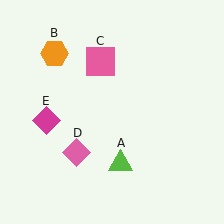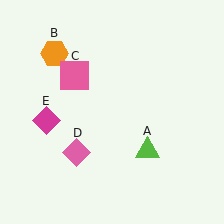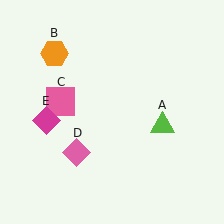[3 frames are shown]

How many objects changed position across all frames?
2 objects changed position: lime triangle (object A), pink square (object C).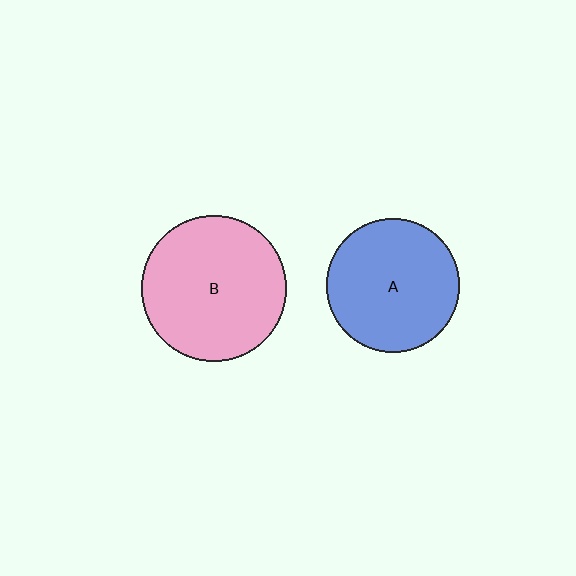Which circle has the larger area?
Circle B (pink).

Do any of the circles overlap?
No, none of the circles overlap.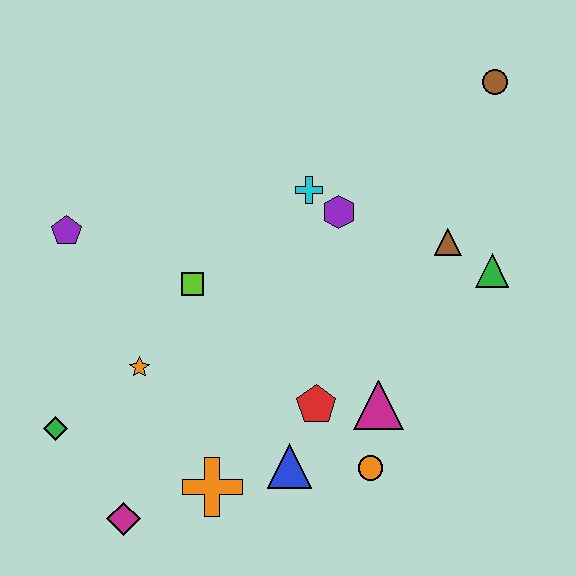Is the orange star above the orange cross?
Yes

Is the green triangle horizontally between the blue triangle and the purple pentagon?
No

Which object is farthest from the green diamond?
The brown circle is farthest from the green diamond.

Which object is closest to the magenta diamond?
The orange cross is closest to the magenta diamond.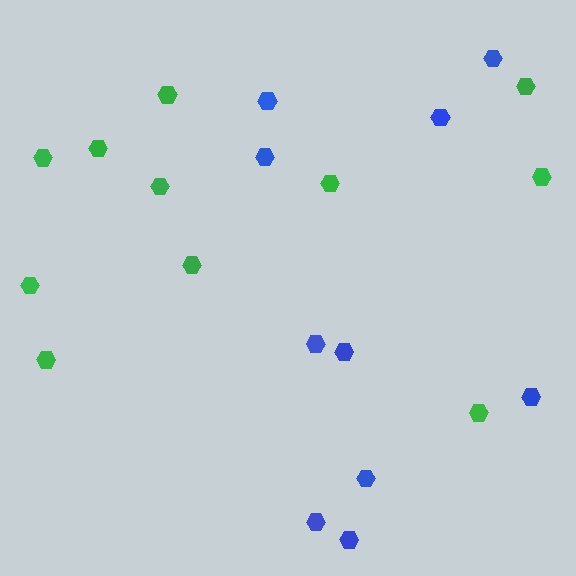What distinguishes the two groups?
There are 2 groups: one group of blue hexagons (10) and one group of green hexagons (11).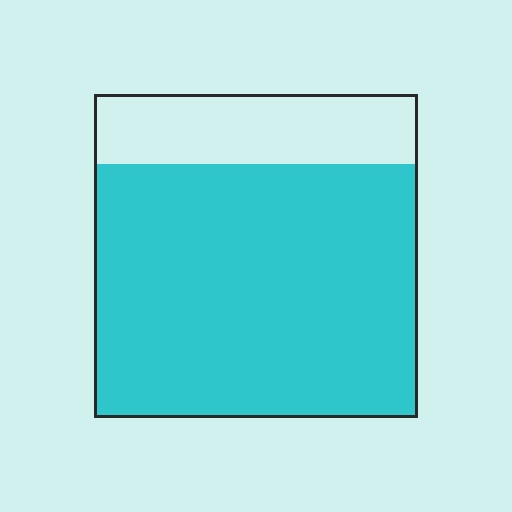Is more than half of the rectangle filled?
Yes.